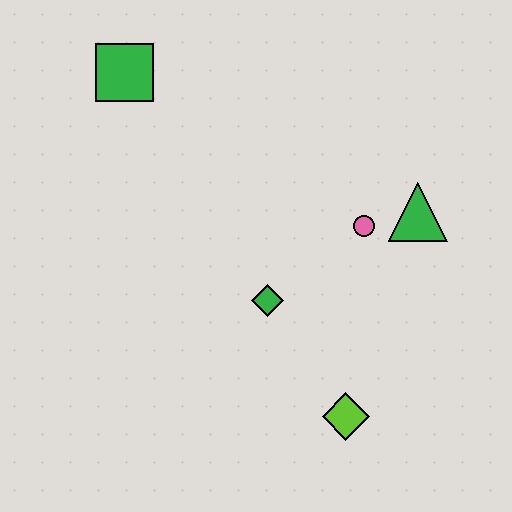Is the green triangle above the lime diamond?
Yes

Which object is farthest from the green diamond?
The green square is farthest from the green diamond.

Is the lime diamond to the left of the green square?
No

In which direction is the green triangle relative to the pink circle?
The green triangle is to the right of the pink circle.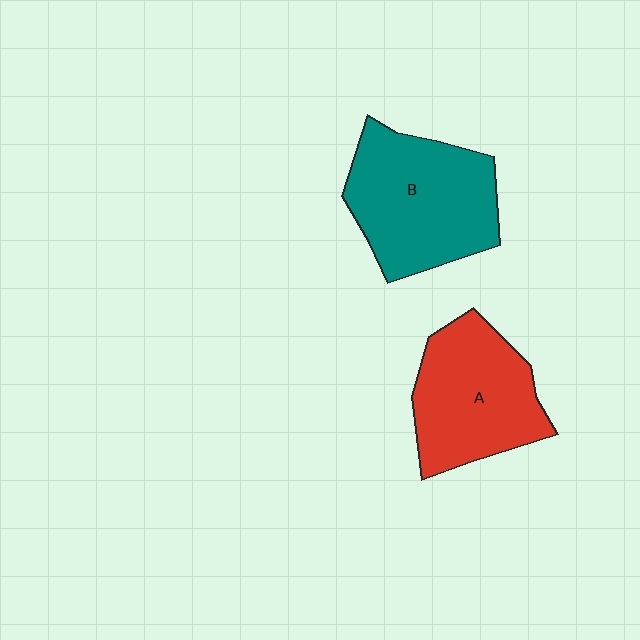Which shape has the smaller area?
Shape A (red).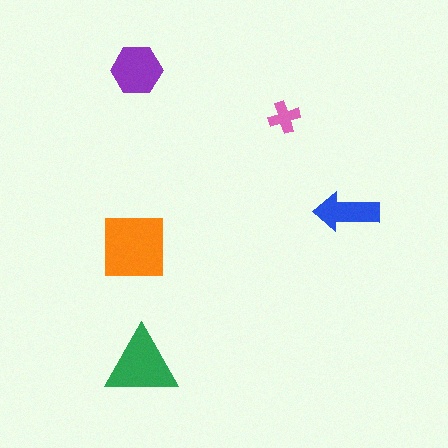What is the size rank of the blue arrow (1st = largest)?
4th.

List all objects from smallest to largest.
The pink cross, the blue arrow, the purple hexagon, the green triangle, the orange square.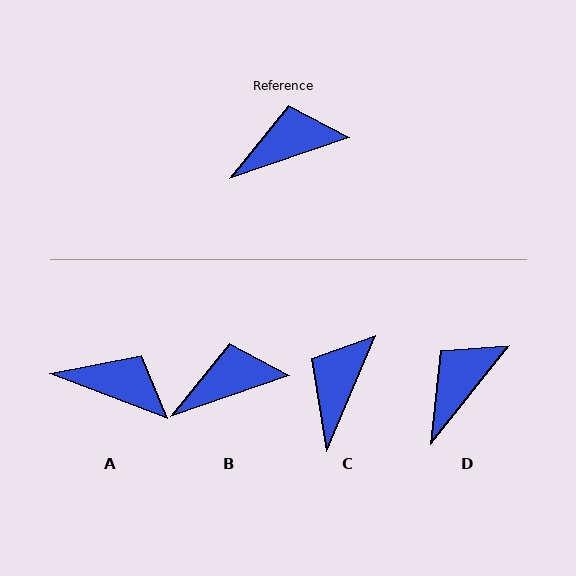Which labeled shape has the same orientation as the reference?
B.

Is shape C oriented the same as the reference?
No, it is off by about 48 degrees.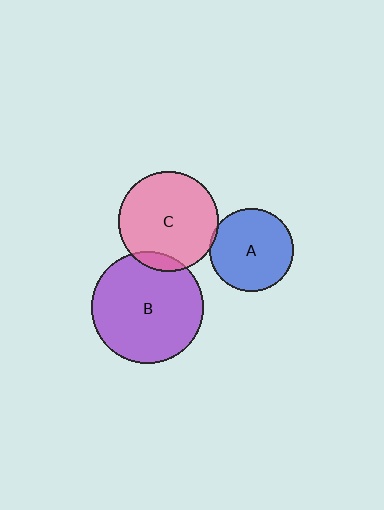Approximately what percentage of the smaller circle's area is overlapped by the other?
Approximately 5%.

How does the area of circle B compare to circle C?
Approximately 1.2 times.